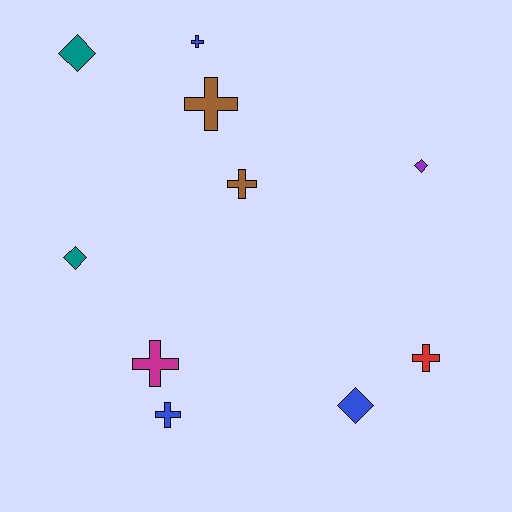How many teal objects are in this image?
There are 2 teal objects.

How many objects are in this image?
There are 10 objects.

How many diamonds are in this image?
There are 4 diamonds.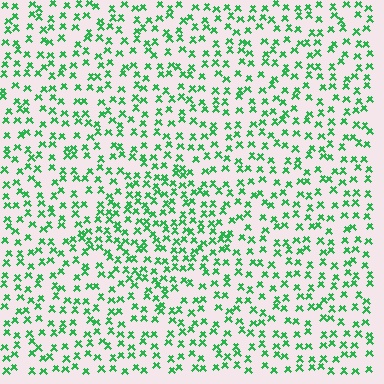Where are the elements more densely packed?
The elements are more densely packed inside the diamond boundary.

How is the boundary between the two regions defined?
The boundary is defined by a change in element density (approximately 1.5x ratio). All elements are the same color, size, and shape.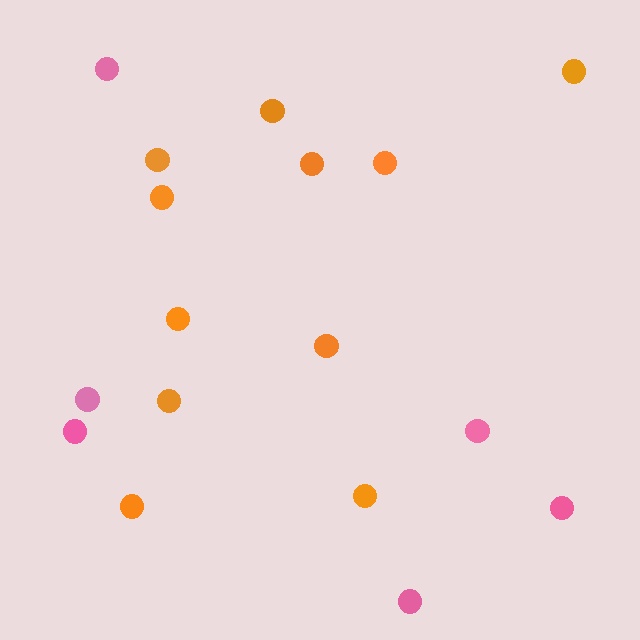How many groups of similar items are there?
There are 2 groups: one group of orange circles (11) and one group of pink circles (6).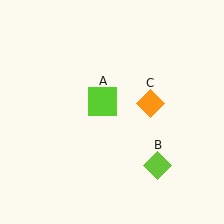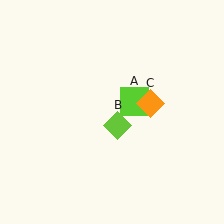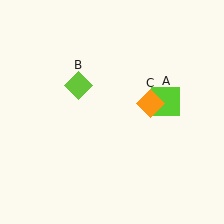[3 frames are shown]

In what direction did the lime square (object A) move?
The lime square (object A) moved right.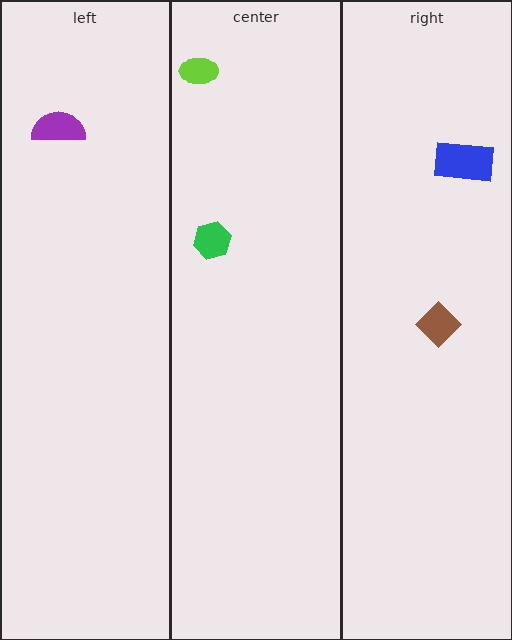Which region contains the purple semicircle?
The left region.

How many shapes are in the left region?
1.